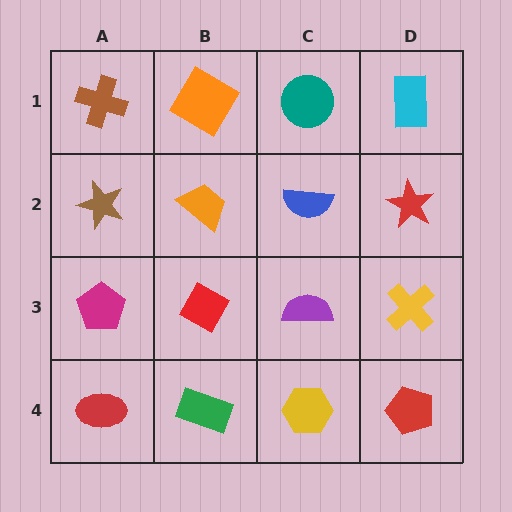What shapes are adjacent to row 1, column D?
A red star (row 2, column D), a teal circle (row 1, column C).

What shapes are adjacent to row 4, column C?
A purple semicircle (row 3, column C), a green rectangle (row 4, column B), a red pentagon (row 4, column D).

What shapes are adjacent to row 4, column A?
A magenta pentagon (row 3, column A), a green rectangle (row 4, column B).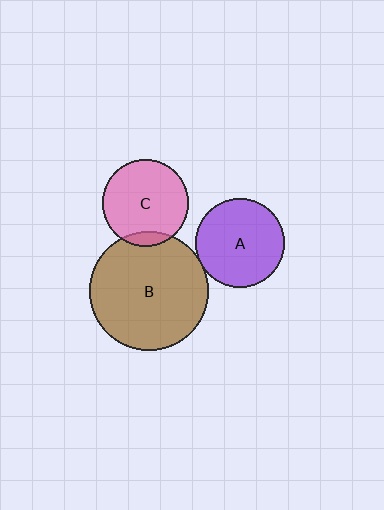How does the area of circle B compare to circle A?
Approximately 1.8 times.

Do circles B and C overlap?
Yes.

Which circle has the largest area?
Circle B (brown).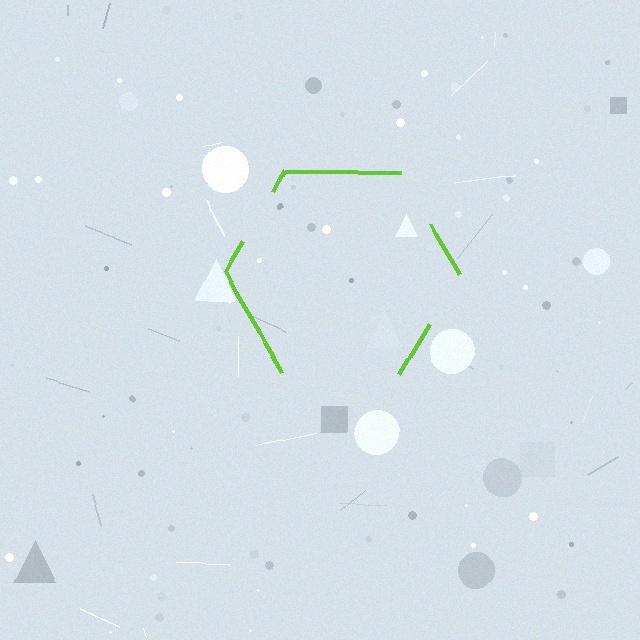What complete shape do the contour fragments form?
The contour fragments form a hexagon.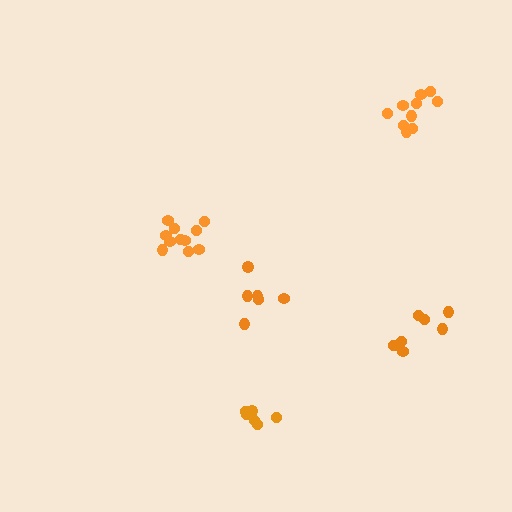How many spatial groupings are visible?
There are 5 spatial groupings.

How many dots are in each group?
Group 1: 11 dots, Group 2: 7 dots, Group 3: 6 dots, Group 4: 8 dots, Group 5: 10 dots (42 total).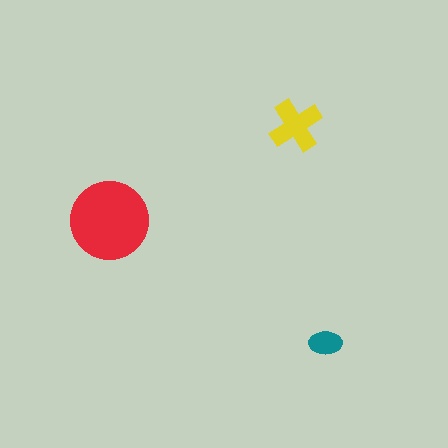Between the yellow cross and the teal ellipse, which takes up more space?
The yellow cross.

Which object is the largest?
The red circle.